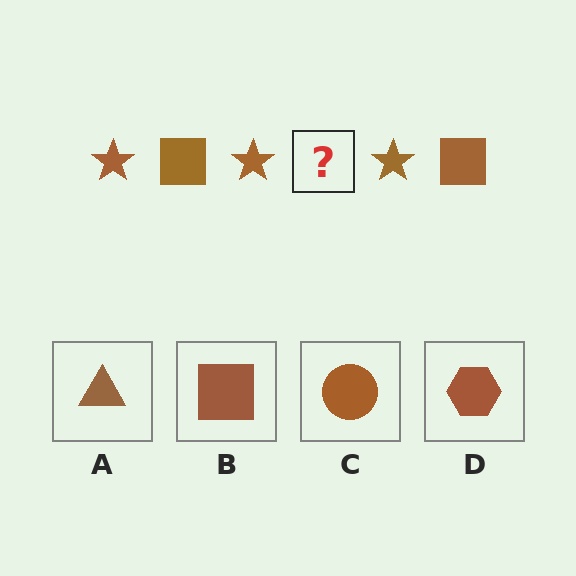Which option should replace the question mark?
Option B.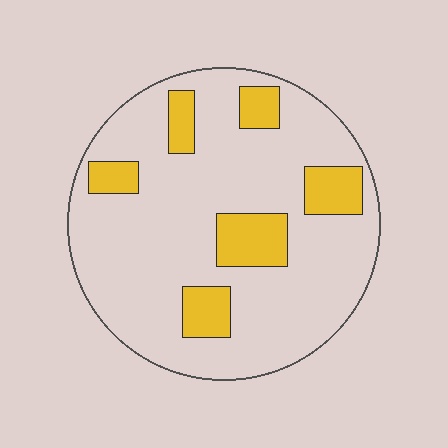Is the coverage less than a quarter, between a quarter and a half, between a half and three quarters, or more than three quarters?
Less than a quarter.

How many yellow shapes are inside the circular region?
6.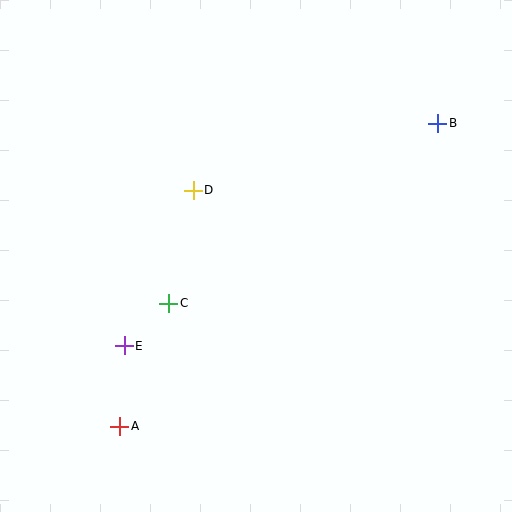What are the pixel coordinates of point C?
Point C is at (169, 303).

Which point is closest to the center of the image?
Point D at (193, 190) is closest to the center.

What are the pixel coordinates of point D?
Point D is at (193, 190).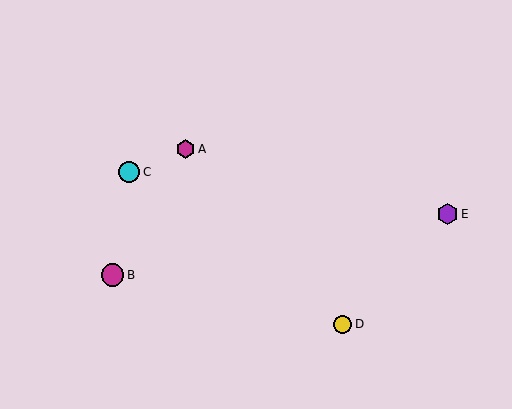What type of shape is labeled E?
Shape E is a purple hexagon.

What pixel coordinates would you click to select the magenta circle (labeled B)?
Click at (112, 275) to select the magenta circle B.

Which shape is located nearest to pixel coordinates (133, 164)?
The cyan circle (labeled C) at (129, 172) is nearest to that location.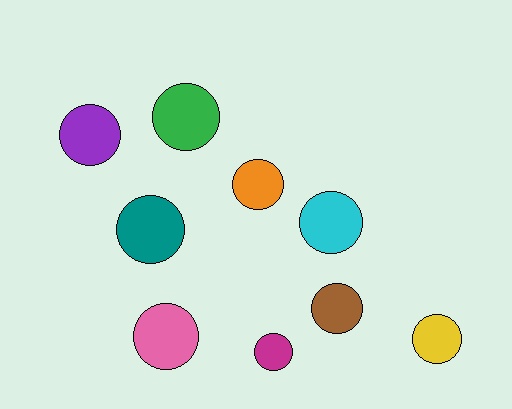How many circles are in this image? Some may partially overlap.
There are 9 circles.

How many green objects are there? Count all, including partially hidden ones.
There is 1 green object.